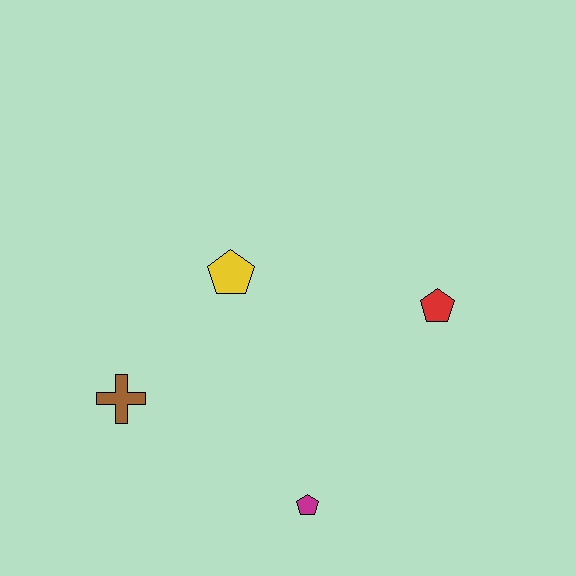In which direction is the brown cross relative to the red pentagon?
The brown cross is to the left of the red pentagon.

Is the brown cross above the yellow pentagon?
No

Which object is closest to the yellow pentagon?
The brown cross is closest to the yellow pentagon.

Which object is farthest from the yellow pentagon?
The magenta pentagon is farthest from the yellow pentagon.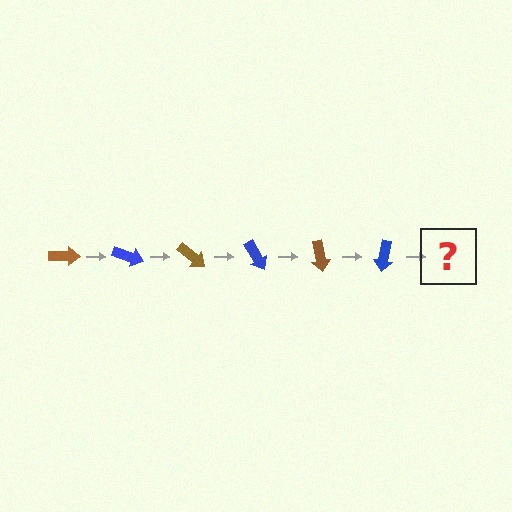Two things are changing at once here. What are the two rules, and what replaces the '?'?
The two rules are that it rotates 20 degrees each step and the color cycles through brown and blue. The '?' should be a brown arrow, rotated 120 degrees from the start.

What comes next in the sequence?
The next element should be a brown arrow, rotated 120 degrees from the start.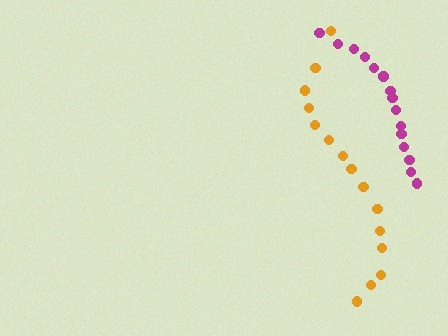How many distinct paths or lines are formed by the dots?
There are 2 distinct paths.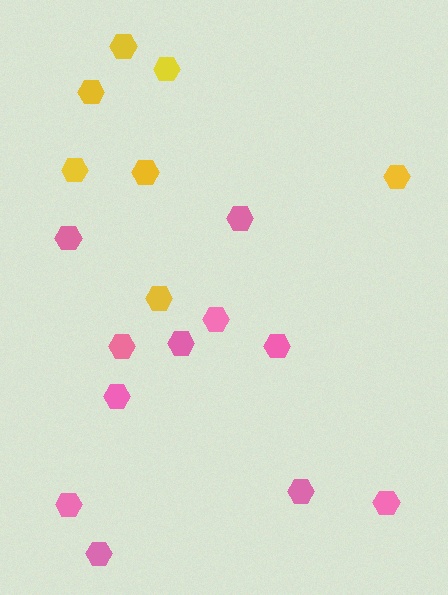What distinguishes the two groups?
There are 2 groups: one group of pink hexagons (11) and one group of yellow hexagons (7).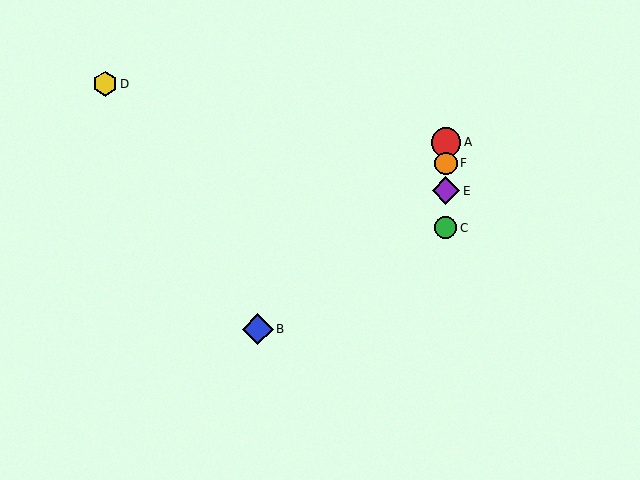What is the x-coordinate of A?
Object A is at x≈446.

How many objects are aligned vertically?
4 objects (A, C, E, F) are aligned vertically.